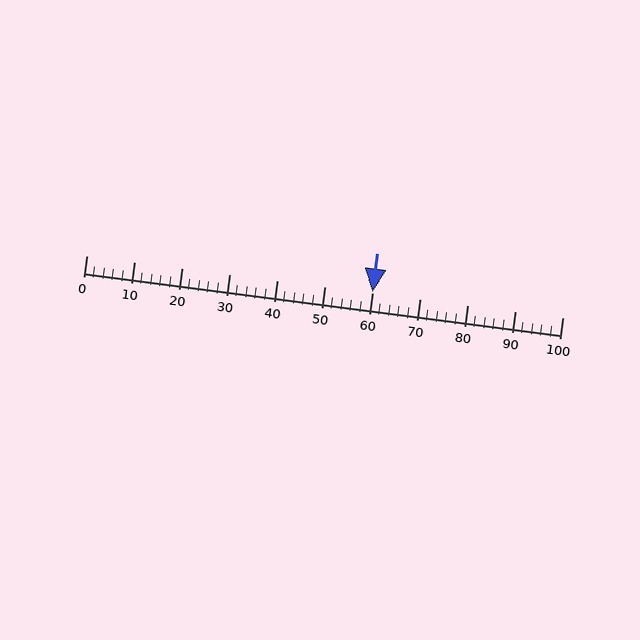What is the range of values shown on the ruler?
The ruler shows values from 0 to 100.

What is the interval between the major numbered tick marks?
The major tick marks are spaced 10 units apart.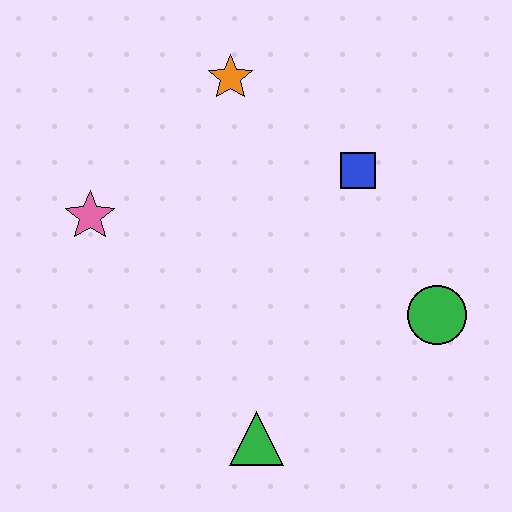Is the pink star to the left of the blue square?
Yes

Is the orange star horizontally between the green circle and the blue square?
No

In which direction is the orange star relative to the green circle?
The orange star is above the green circle.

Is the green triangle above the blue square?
No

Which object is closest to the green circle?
The blue square is closest to the green circle.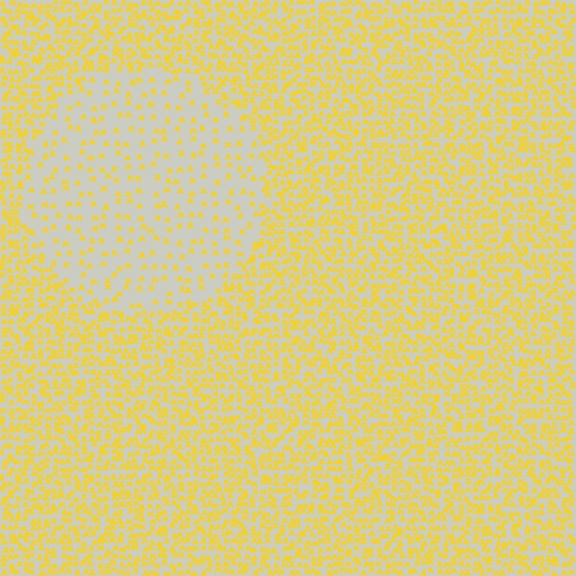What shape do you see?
I see a circle.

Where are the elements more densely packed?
The elements are more densely packed outside the circle boundary.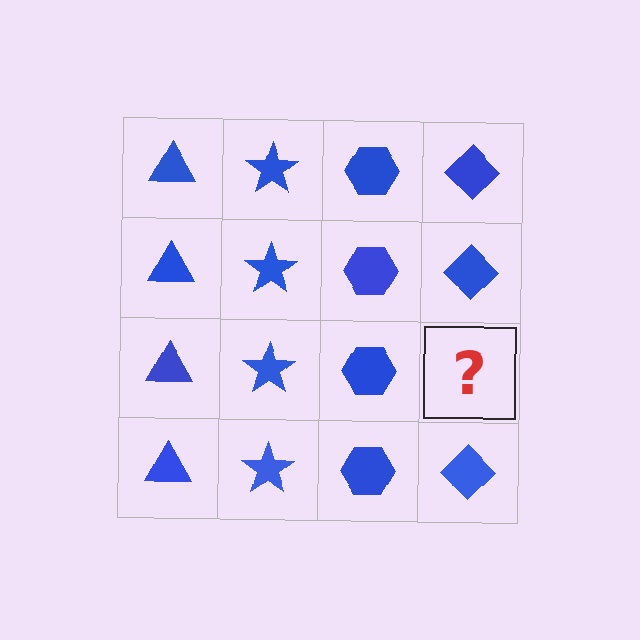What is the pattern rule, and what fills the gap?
The rule is that each column has a consistent shape. The gap should be filled with a blue diamond.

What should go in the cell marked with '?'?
The missing cell should contain a blue diamond.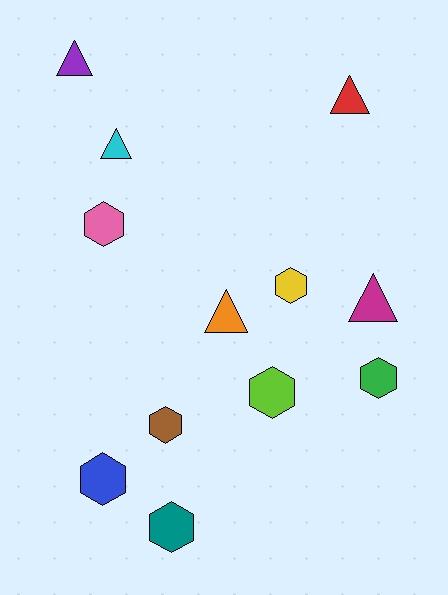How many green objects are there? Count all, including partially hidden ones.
There is 1 green object.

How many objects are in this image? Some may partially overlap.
There are 12 objects.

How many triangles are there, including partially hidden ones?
There are 5 triangles.